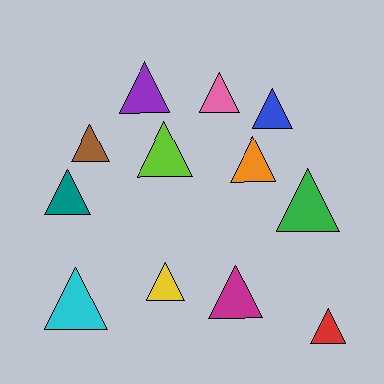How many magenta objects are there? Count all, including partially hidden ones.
There is 1 magenta object.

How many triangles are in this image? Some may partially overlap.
There are 12 triangles.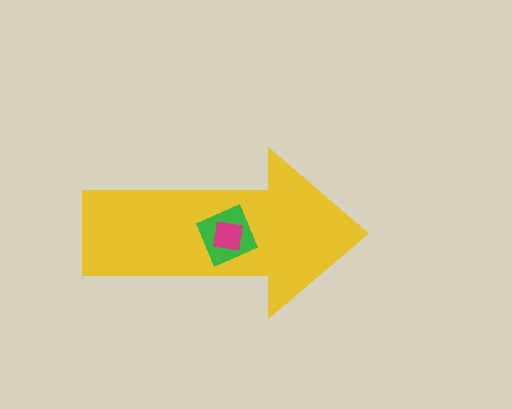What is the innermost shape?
The magenta square.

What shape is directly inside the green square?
The magenta square.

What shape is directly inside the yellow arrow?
The green square.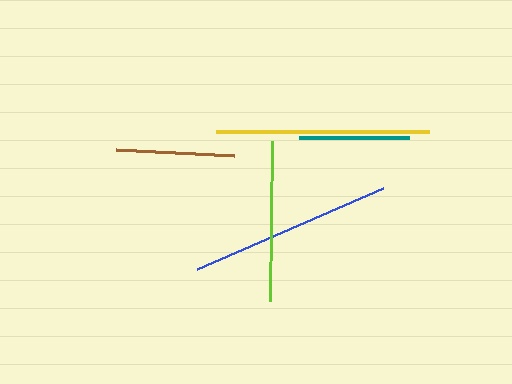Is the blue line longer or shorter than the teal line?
The blue line is longer than the teal line.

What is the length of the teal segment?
The teal segment is approximately 110 pixels long.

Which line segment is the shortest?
The teal line is the shortest at approximately 110 pixels.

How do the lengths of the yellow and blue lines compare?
The yellow and blue lines are approximately the same length.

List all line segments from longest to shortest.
From longest to shortest: yellow, blue, lime, brown, teal.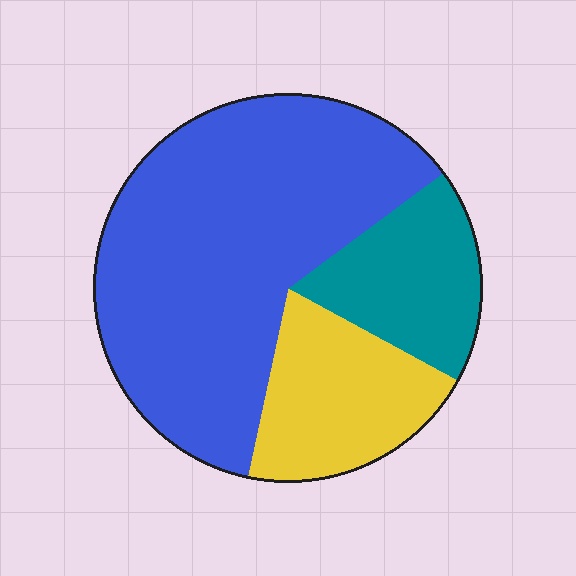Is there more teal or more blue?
Blue.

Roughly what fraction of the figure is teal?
Teal takes up between a sixth and a third of the figure.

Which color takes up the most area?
Blue, at roughly 60%.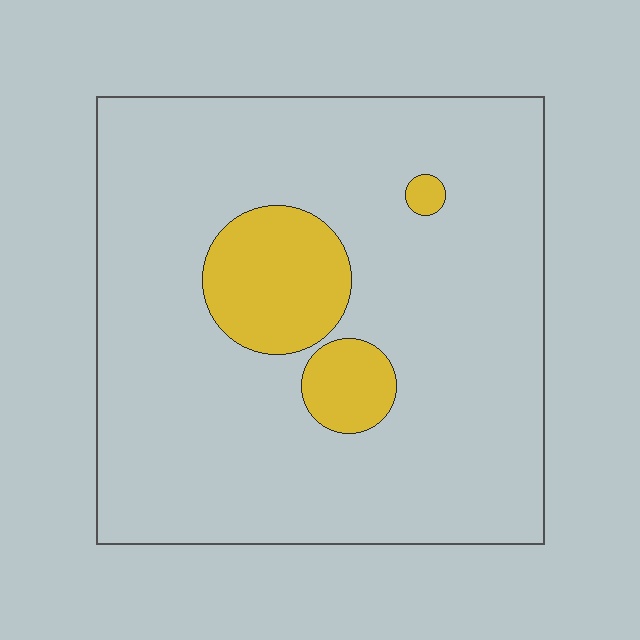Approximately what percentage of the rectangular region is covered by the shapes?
Approximately 15%.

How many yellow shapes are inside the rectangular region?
3.